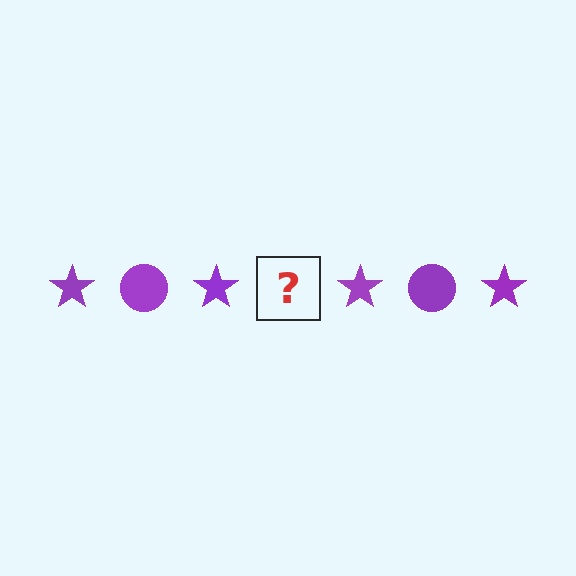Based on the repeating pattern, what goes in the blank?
The blank should be a purple circle.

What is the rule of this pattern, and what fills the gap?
The rule is that the pattern cycles through star, circle shapes in purple. The gap should be filled with a purple circle.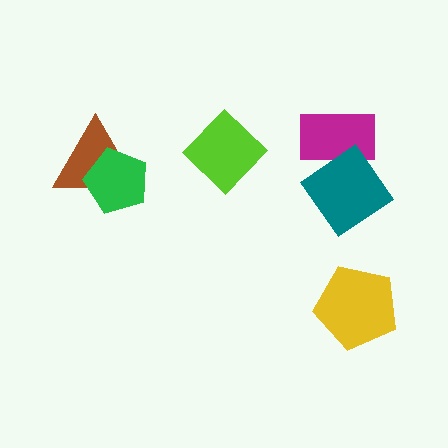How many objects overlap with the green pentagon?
1 object overlaps with the green pentagon.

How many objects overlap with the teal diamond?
1 object overlaps with the teal diamond.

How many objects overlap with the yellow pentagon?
0 objects overlap with the yellow pentagon.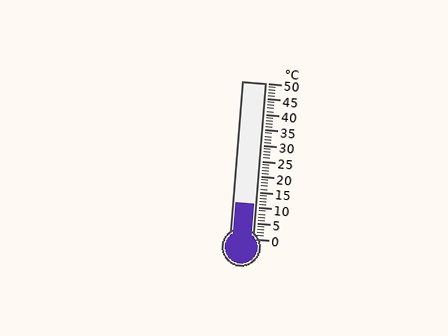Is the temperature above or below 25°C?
The temperature is below 25°C.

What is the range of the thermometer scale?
The thermometer scale ranges from 0°C to 50°C.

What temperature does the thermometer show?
The thermometer shows approximately 11°C.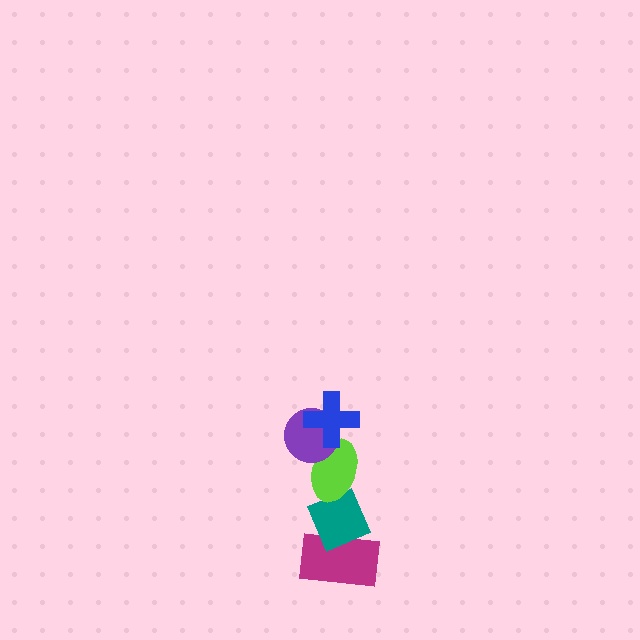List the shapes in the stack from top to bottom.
From top to bottom: the blue cross, the purple circle, the lime ellipse, the teal diamond, the magenta rectangle.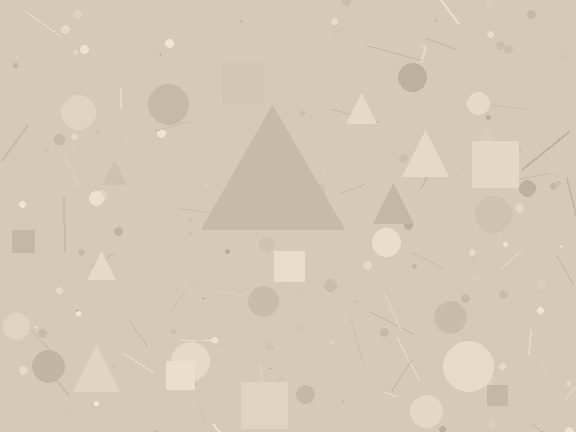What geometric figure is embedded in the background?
A triangle is embedded in the background.